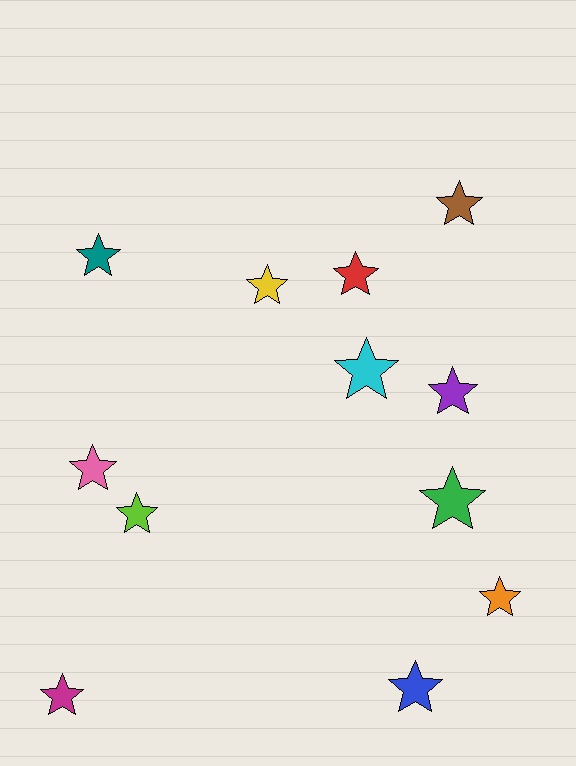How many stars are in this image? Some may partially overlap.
There are 12 stars.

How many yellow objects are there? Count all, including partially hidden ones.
There is 1 yellow object.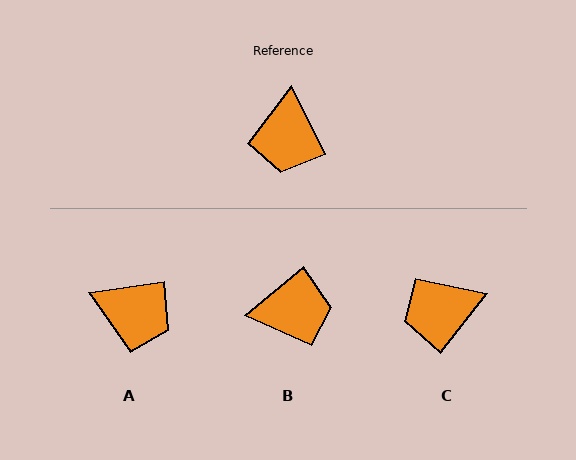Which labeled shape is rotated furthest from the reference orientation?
B, about 103 degrees away.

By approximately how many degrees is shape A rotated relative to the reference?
Approximately 72 degrees counter-clockwise.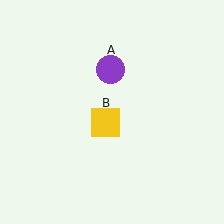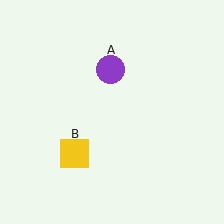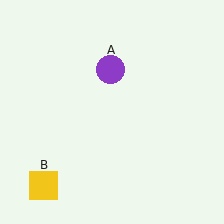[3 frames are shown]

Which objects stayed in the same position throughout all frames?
Purple circle (object A) remained stationary.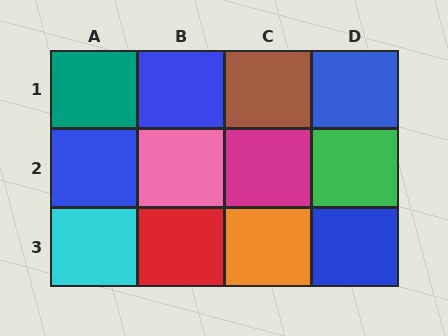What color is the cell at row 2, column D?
Green.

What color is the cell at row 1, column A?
Teal.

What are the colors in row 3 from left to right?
Cyan, red, orange, blue.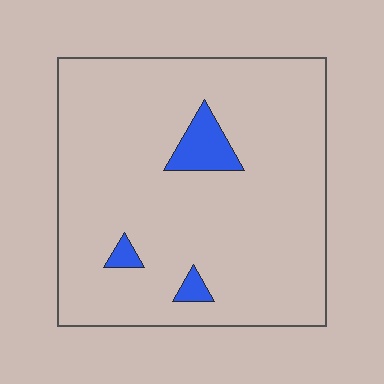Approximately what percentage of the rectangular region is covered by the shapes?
Approximately 5%.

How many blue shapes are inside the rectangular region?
3.